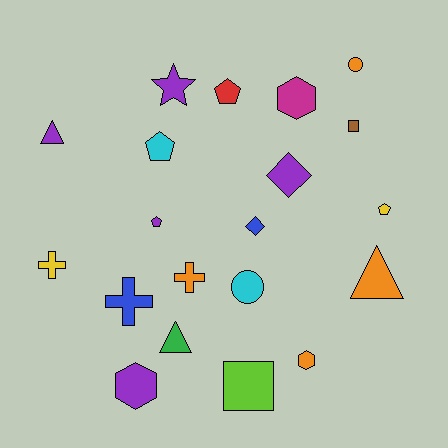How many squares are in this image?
There are 2 squares.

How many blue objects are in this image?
There are 2 blue objects.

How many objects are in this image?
There are 20 objects.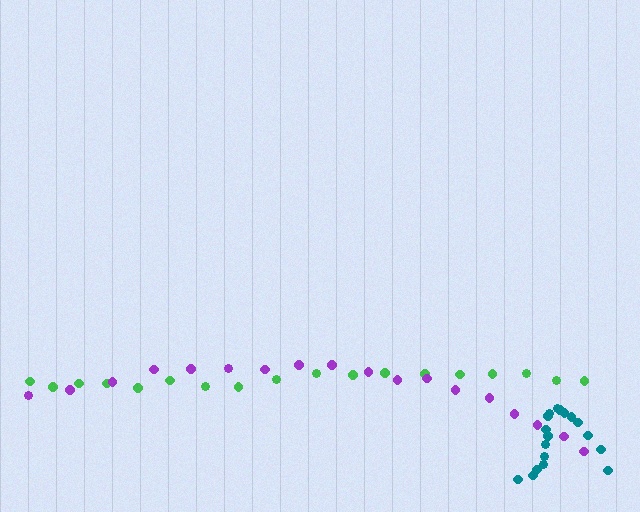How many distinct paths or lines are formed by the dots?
There are 3 distinct paths.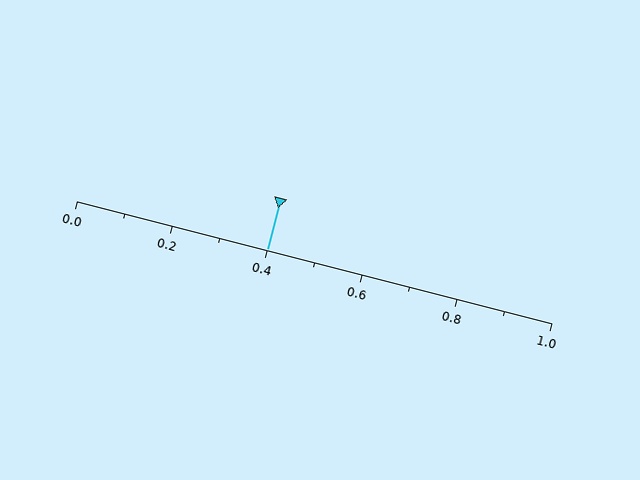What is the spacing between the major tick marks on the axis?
The major ticks are spaced 0.2 apart.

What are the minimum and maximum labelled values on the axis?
The axis runs from 0.0 to 1.0.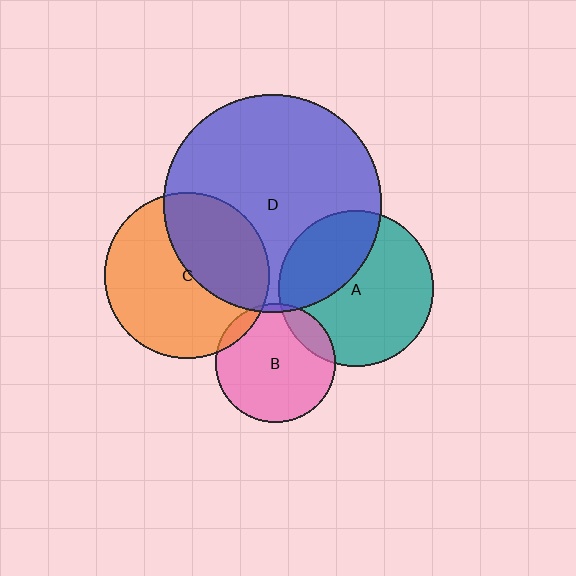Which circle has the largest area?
Circle D (blue).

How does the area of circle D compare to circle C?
Approximately 1.7 times.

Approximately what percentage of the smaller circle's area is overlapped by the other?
Approximately 15%.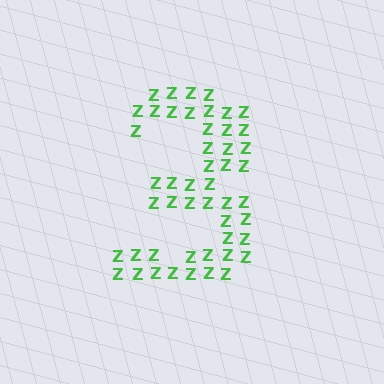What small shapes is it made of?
It is made of small letter Z's.